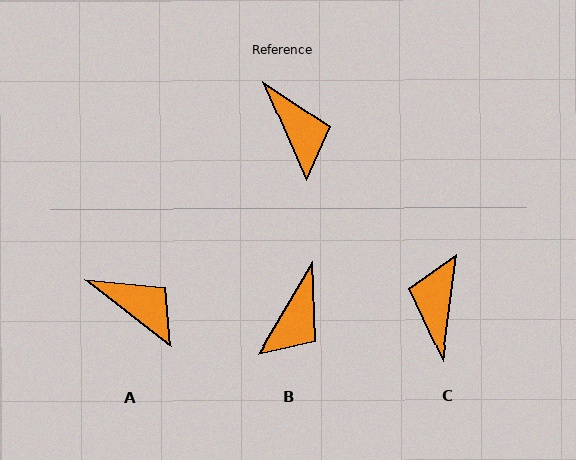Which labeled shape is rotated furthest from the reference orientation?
C, about 149 degrees away.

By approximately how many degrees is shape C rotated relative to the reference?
Approximately 149 degrees counter-clockwise.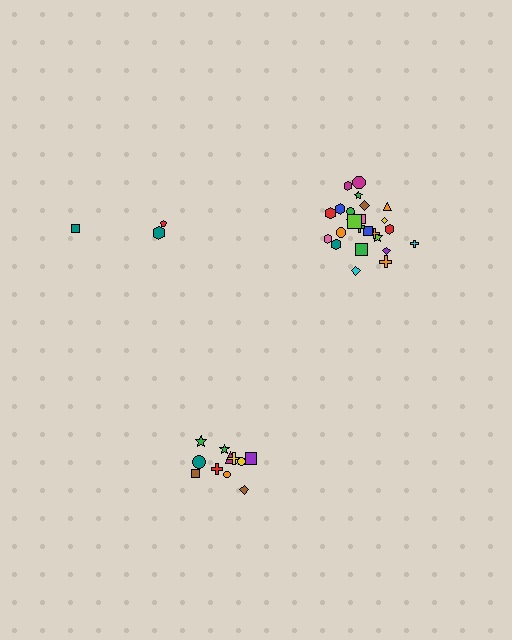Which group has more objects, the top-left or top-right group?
The top-right group.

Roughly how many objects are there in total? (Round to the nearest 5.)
Roughly 40 objects in total.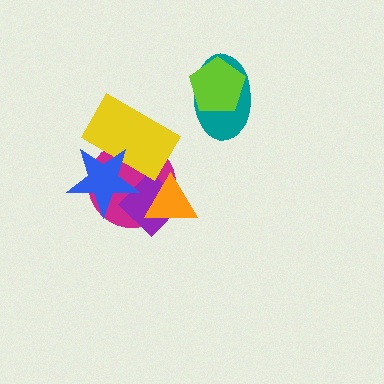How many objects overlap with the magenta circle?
4 objects overlap with the magenta circle.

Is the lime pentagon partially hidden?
No, no other shape covers it.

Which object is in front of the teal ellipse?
The lime pentagon is in front of the teal ellipse.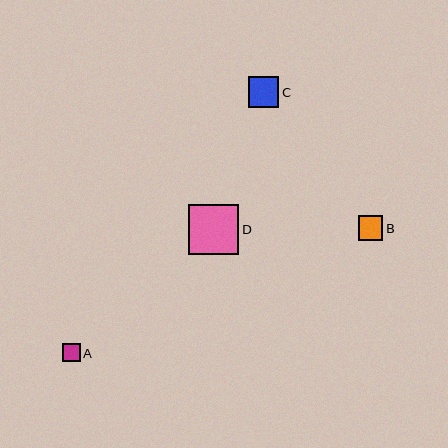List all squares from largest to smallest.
From largest to smallest: D, C, B, A.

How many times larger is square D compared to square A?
Square D is approximately 2.9 times the size of square A.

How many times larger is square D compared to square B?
Square D is approximately 2.1 times the size of square B.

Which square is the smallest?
Square A is the smallest with a size of approximately 17 pixels.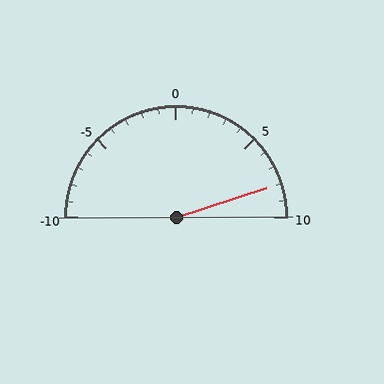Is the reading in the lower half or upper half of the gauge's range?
The reading is in the upper half of the range (-10 to 10).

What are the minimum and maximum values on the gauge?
The gauge ranges from -10 to 10.